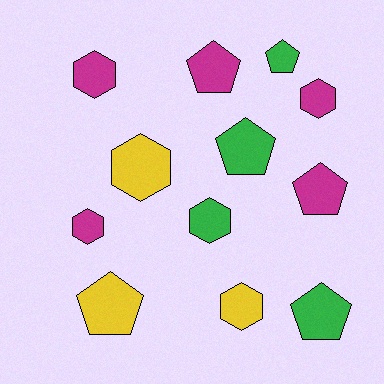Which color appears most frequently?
Magenta, with 5 objects.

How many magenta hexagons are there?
There are 3 magenta hexagons.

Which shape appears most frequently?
Hexagon, with 6 objects.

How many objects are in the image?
There are 12 objects.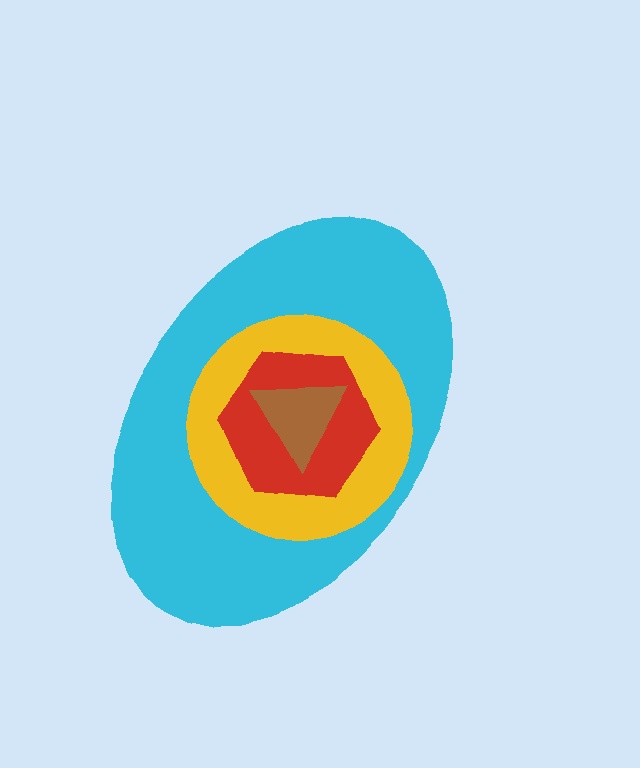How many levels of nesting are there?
4.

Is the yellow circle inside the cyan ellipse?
Yes.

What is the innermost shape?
The brown triangle.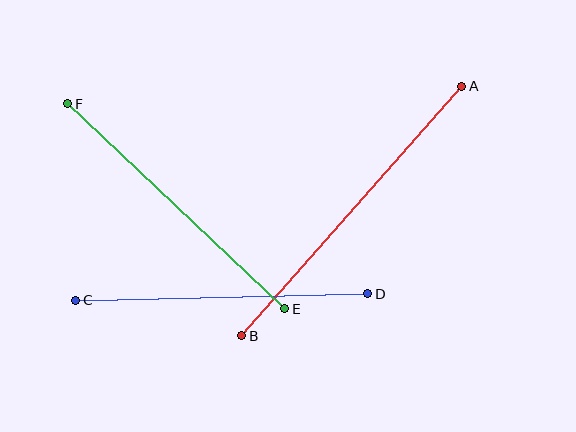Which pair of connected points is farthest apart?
Points A and B are farthest apart.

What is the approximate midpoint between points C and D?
The midpoint is at approximately (222, 297) pixels.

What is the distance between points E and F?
The distance is approximately 298 pixels.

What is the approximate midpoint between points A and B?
The midpoint is at approximately (352, 211) pixels.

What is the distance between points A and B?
The distance is approximately 333 pixels.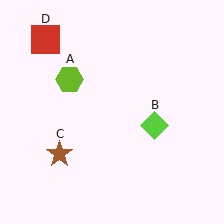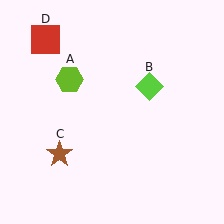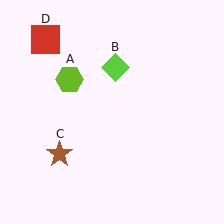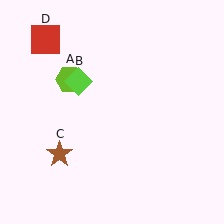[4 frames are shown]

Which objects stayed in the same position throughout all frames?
Lime hexagon (object A) and brown star (object C) and red square (object D) remained stationary.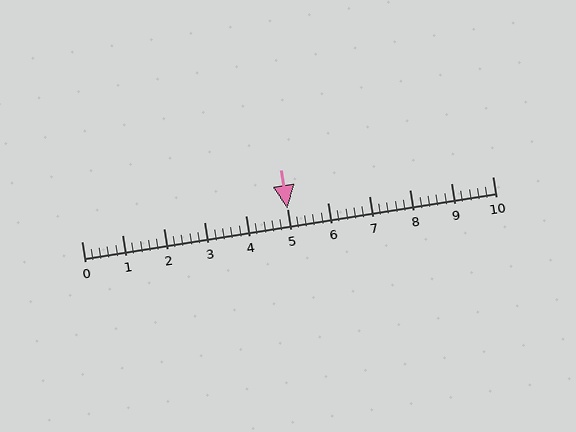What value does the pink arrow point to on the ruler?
The pink arrow points to approximately 5.0.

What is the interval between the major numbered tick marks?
The major tick marks are spaced 1 units apart.